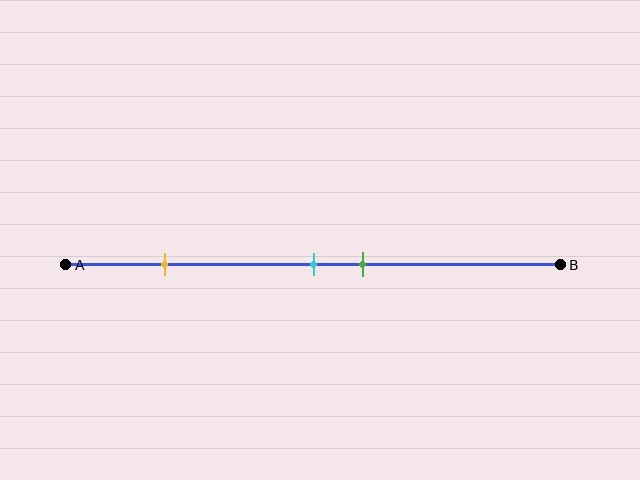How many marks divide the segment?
There are 3 marks dividing the segment.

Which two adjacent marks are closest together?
The cyan and green marks are the closest adjacent pair.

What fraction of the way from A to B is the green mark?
The green mark is approximately 60% (0.6) of the way from A to B.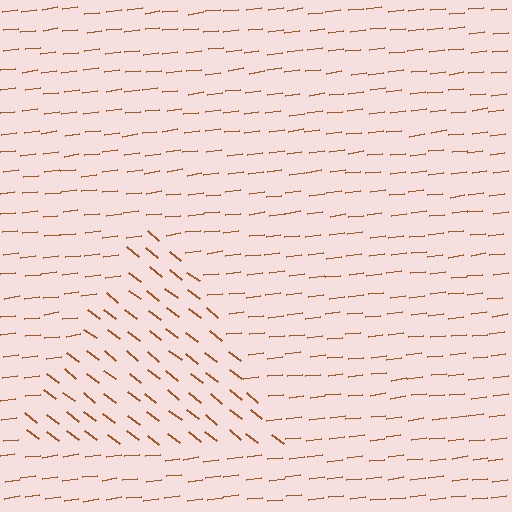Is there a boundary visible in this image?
Yes, there is a texture boundary formed by a change in line orientation.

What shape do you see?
I see a triangle.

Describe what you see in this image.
The image is filled with small brown line segments. A triangle region in the image has lines oriented differently from the surrounding lines, creating a visible texture boundary.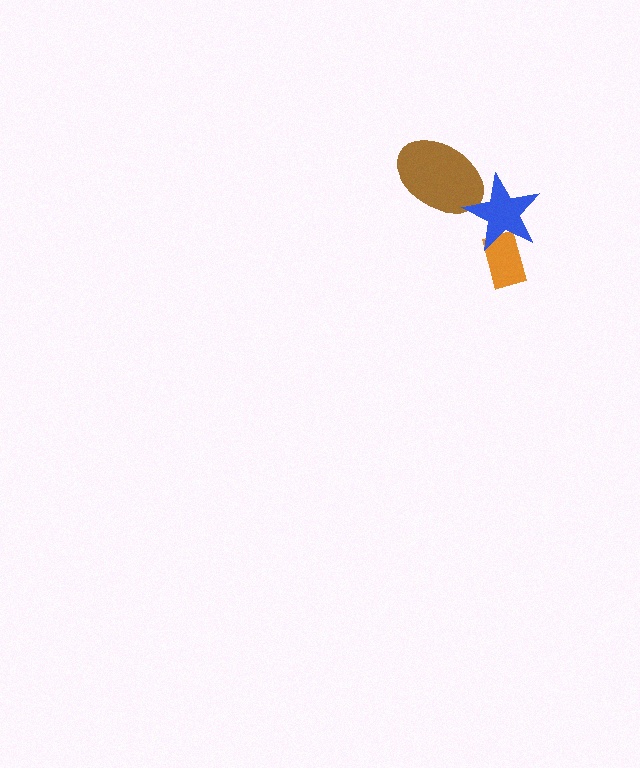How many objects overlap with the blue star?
2 objects overlap with the blue star.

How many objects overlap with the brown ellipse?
1 object overlaps with the brown ellipse.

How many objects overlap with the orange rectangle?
1 object overlaps with the orange rectangle.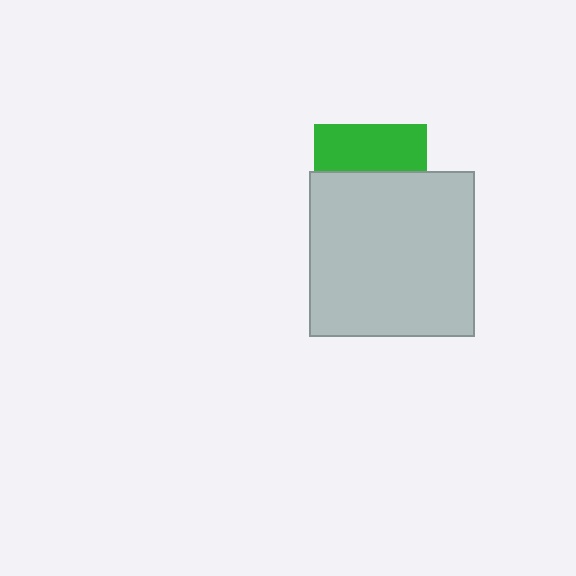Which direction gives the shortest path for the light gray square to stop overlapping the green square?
Moving down gives the shortest separation.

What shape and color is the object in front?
The object in front is a light gray square.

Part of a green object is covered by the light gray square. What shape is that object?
It is a square.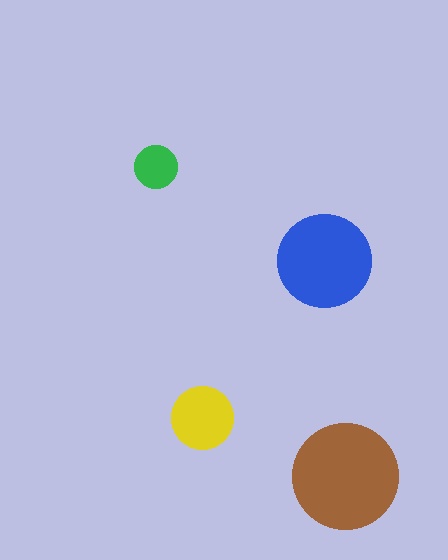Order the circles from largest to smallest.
the brown one, the blue one, the yellow one, the green one.